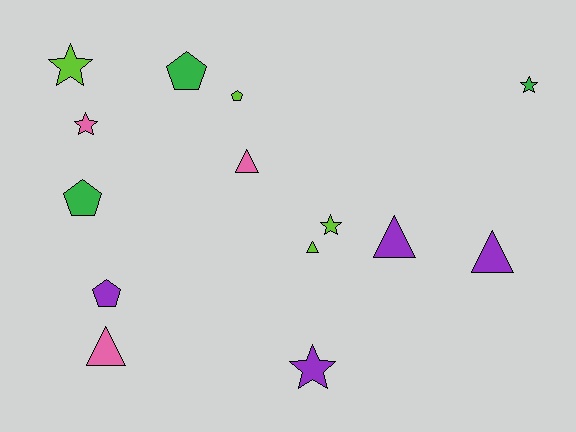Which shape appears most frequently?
Triangle, with 5 objects.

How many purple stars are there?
There is 1 purple star.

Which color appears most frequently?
Lime, with 4 objects.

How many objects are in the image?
There are 14 objects.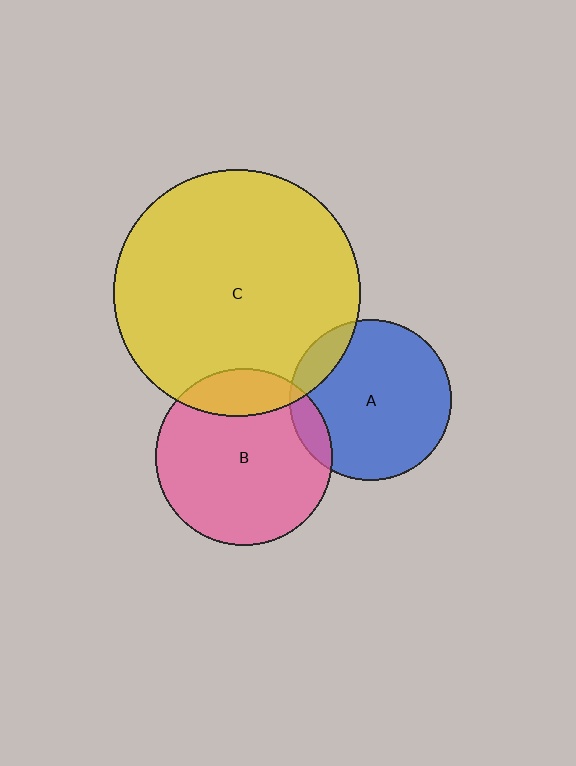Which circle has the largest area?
Circle C (yellow).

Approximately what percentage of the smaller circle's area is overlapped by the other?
Approximately 15%.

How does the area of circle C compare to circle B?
Approximately 1.9 times.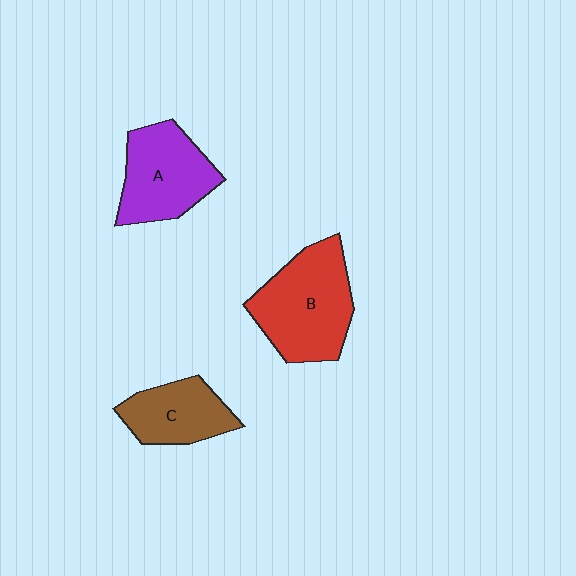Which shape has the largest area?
Shape B (red).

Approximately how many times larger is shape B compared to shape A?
Approximately 1.2 times.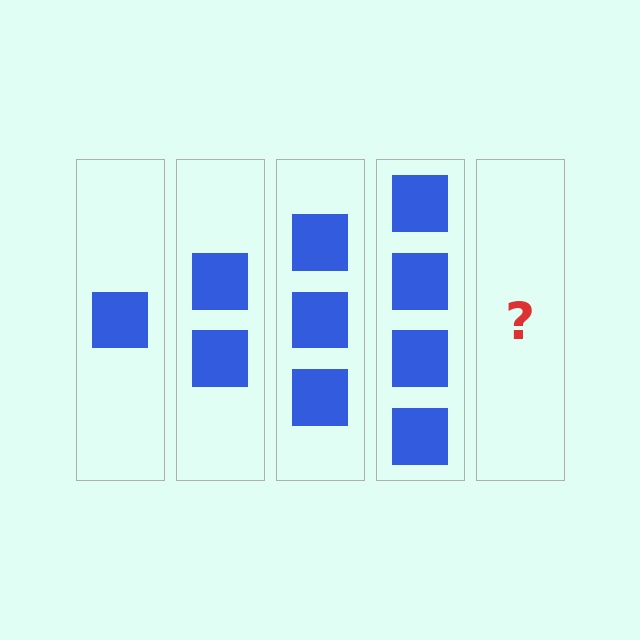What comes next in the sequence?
The next element should be 5 squares.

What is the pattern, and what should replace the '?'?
The pattern is that each step adds one more square. The '?' should be 5 squares.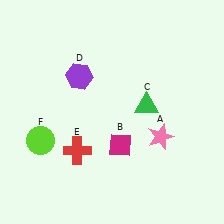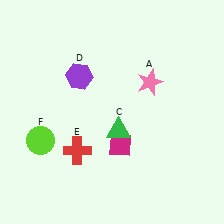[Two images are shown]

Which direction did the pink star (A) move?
The pink star (A) moved up.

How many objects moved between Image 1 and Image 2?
2 objects moved between the two images.